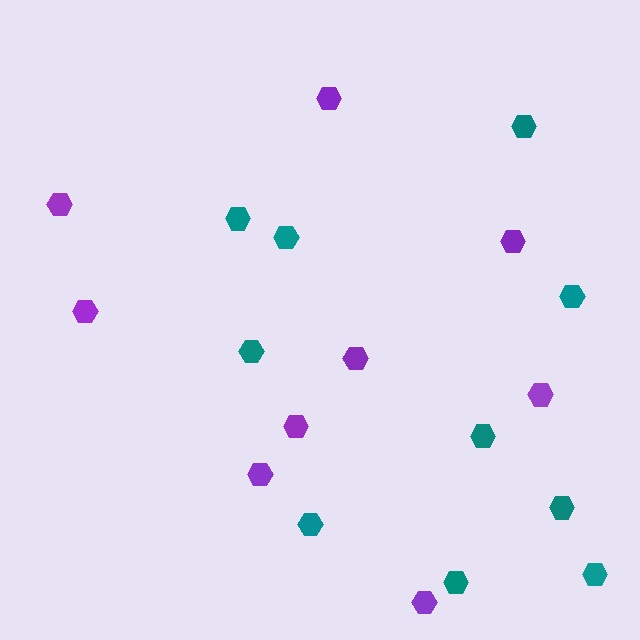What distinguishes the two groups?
There are 2 groups: one group of teal hexagons (10) and one group of purple hexagons (9).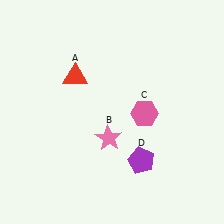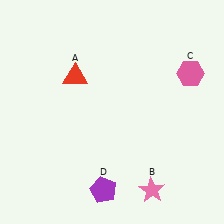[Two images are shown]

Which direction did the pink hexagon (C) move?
The pink hexagon (C) moved right.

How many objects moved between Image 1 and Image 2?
3 objects moved between the two images.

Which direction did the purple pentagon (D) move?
The purple pentagon (D) moved left.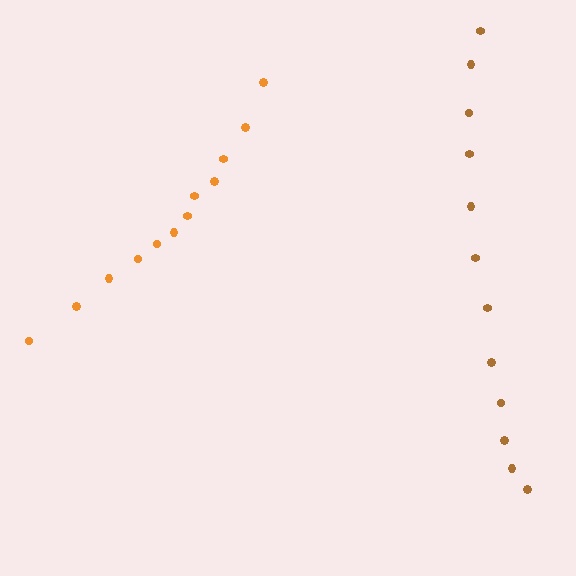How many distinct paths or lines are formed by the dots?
There are 2 distinct paths.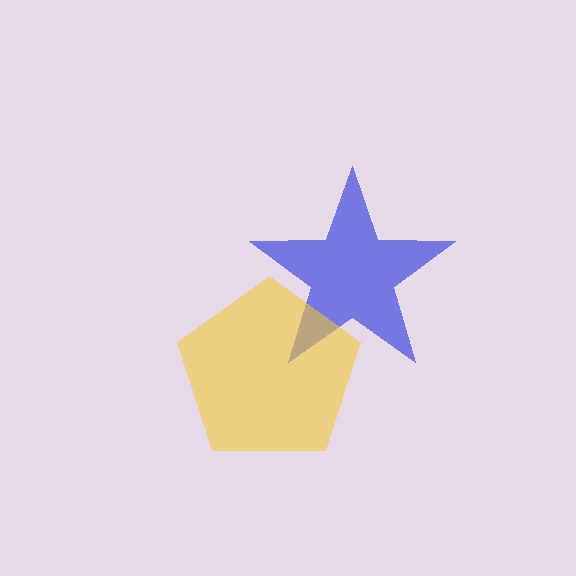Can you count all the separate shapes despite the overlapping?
Yes, there are 2 separate shapes.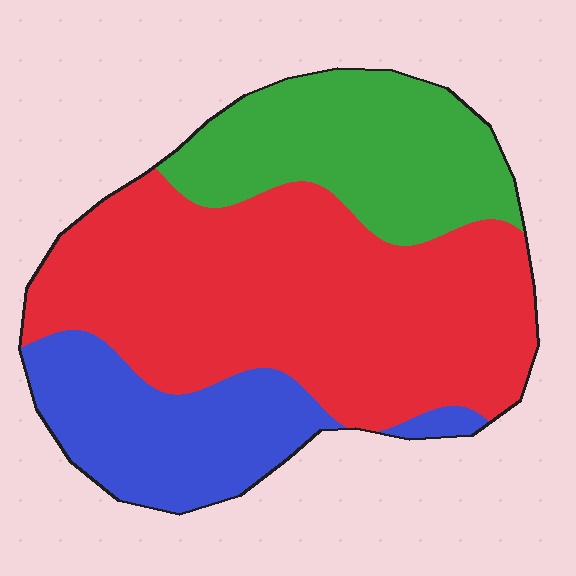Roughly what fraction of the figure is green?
Green takes up about one quarter (1/4) of the figure.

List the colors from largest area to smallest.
From largest to smallest: red, green, blue.